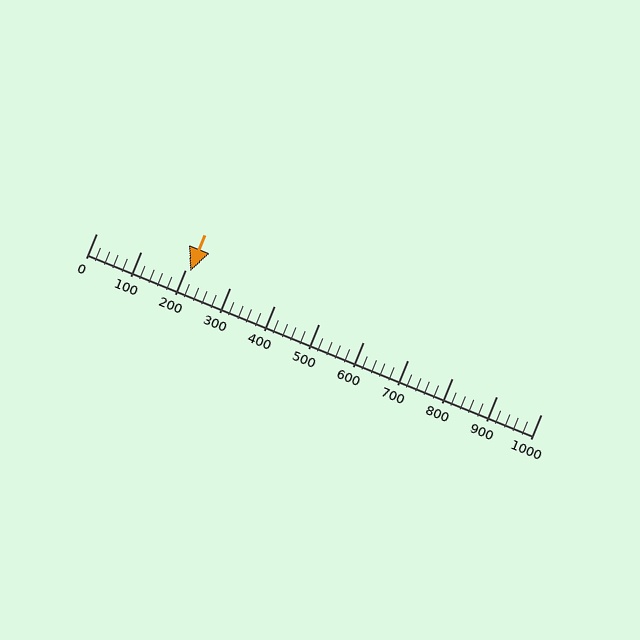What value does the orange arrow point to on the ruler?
The orange arrow points to approximately 211.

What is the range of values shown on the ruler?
The ruler shows values from 0 to 1000.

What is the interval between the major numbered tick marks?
The major tick marks are spaced 100 units apart.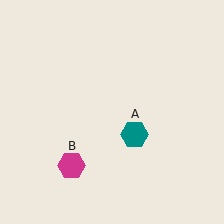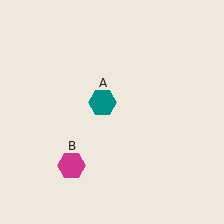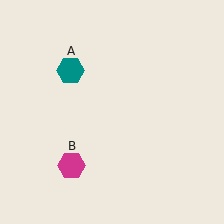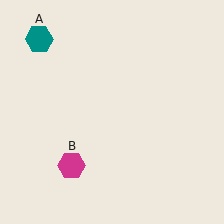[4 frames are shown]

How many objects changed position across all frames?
1 object changed position: teal hexagon (object A).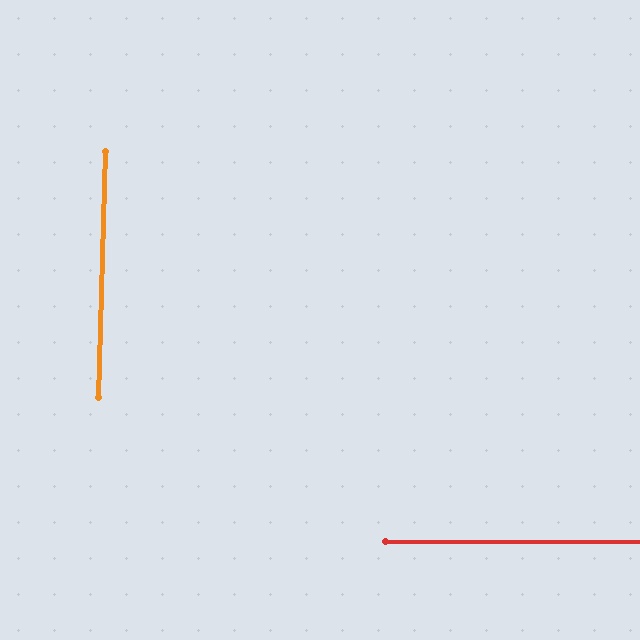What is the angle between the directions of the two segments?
Approximately 89 degrees.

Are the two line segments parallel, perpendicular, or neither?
Perpendicular — they meet at approximately 89°.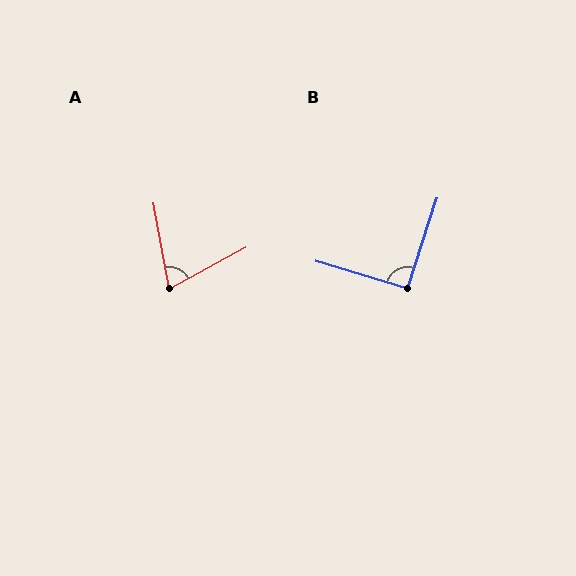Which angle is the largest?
B, at approximately 91 degrees.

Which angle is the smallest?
A, at approximately 72 degrees.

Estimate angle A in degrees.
Approximately 72 degrees.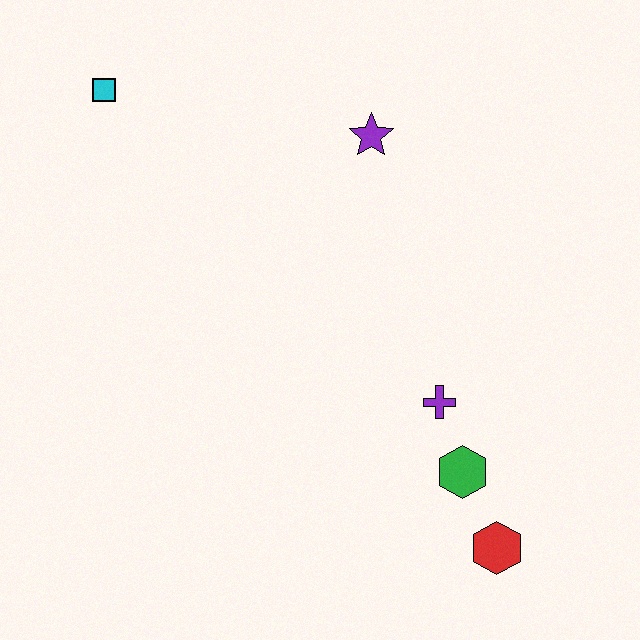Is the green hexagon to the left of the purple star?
No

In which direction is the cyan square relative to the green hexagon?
The cyan square is above the green hexagon.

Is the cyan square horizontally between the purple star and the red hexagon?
No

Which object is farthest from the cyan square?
The red hexagon is farthest from the cyan square.